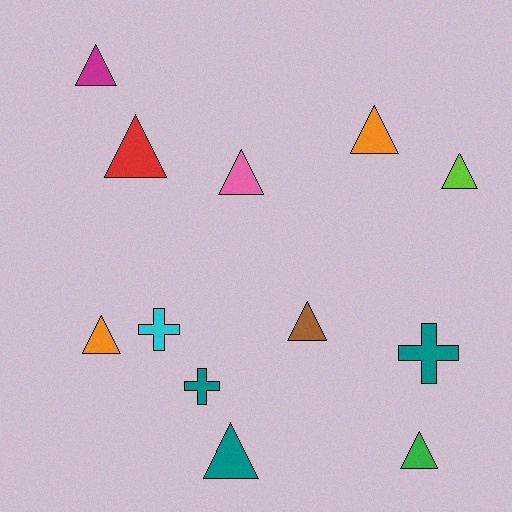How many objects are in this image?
There are 12 objects.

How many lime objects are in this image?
There is 1 lime object.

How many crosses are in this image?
There are 3 crosses.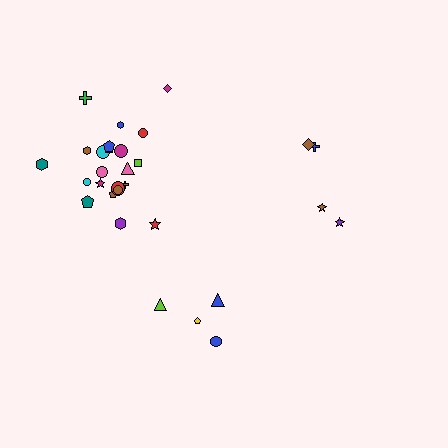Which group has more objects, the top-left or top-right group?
The top-left group.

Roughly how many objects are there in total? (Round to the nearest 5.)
Roughly 30 objects in total.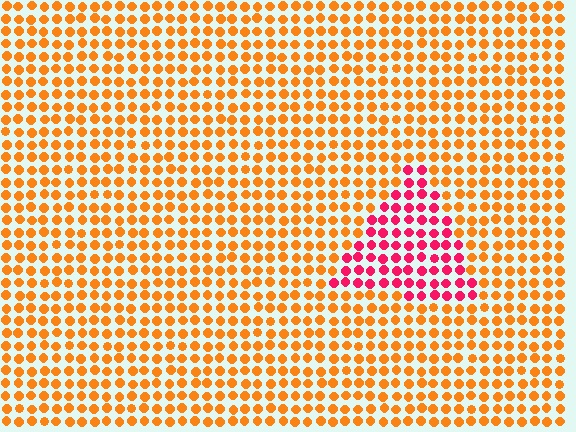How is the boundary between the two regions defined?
The boundary is defined purely by a slight shift in hue (about 50 degrees). Spacing, size, and orientation are identical on both sides.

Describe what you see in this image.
The image is filled with small orange elements in a uniform arrangement. A triangle-shaped region is visible where the elements are tinted to a slightly different hue, forming a subtle color boundary.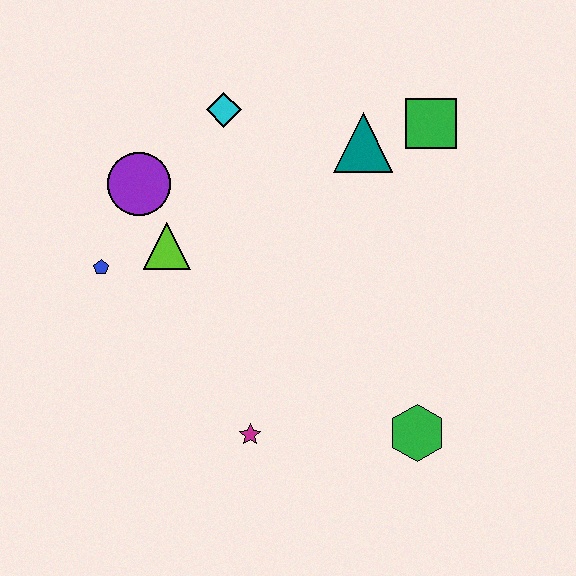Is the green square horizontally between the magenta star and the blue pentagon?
No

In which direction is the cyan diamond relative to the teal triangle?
The cyan diamond is to the left of the teal triangle.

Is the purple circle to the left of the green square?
Yes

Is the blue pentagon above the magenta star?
Yes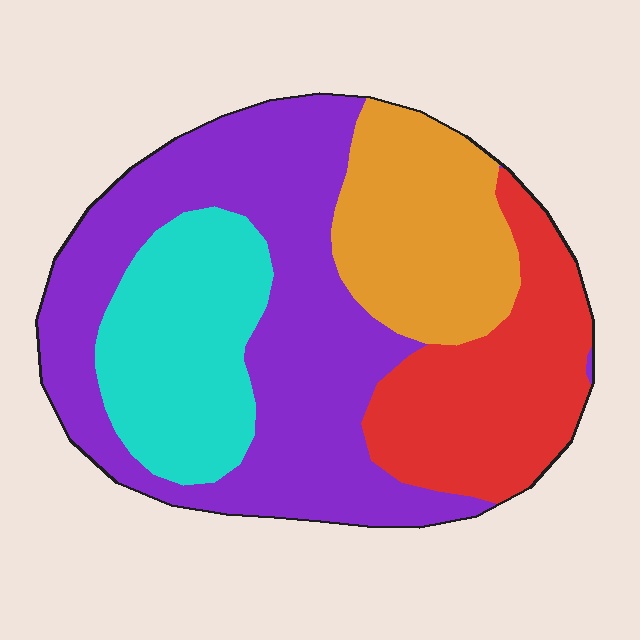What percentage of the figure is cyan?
Cyan takes up less than a quarter of the figure.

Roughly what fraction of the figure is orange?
Orange takes up about one sixth (1/6) of the figure.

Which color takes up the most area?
Purple, at roughly 40%.